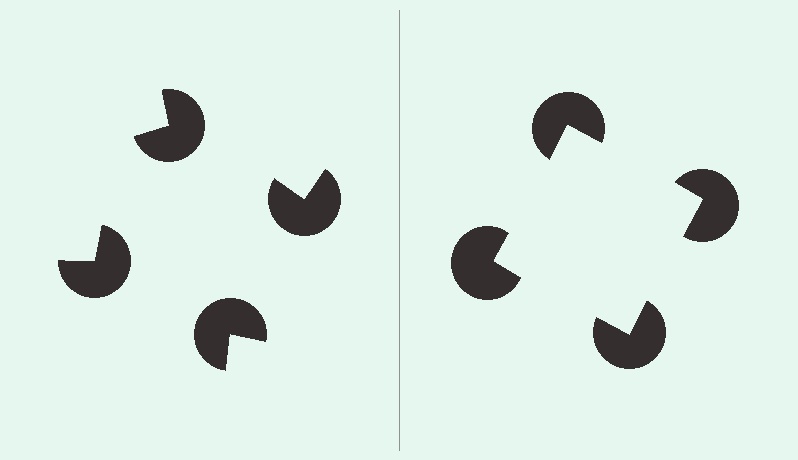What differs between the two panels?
The pac-man discs are positioned identically on both sides; only the wedge orientations differ. On the right they align to a square; on the left they are misaligned.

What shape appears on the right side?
An illusory square.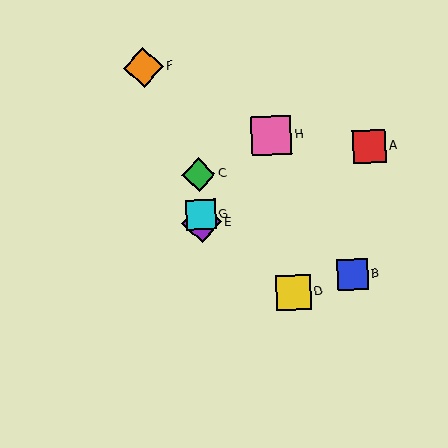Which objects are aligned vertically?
Objects C, E, G are aligned vertically.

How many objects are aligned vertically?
3 objects (C, E, G) are aligned vertically.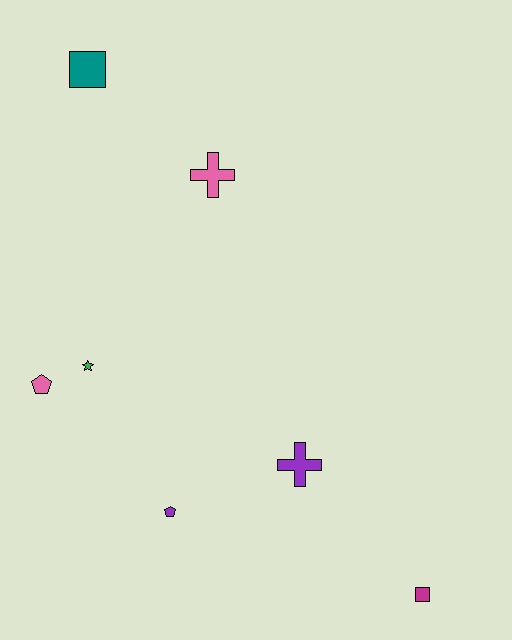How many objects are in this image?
There are 7 objects.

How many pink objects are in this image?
There are 2 pink objects.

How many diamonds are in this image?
There are no diamonds.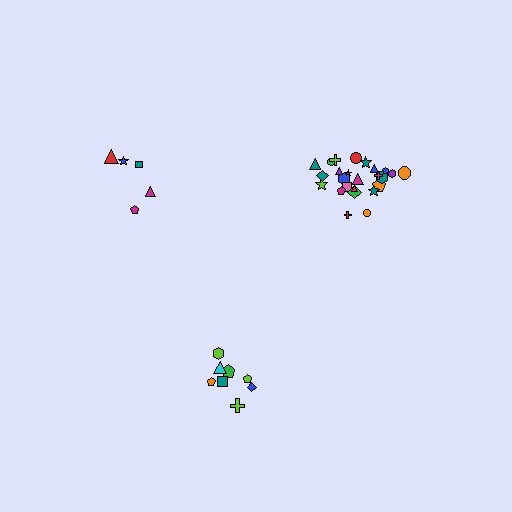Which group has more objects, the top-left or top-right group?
The top-right group.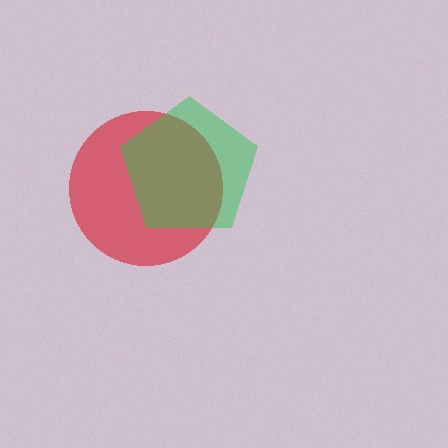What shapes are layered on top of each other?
The layered shapes are: a red circle, a green pentagon.